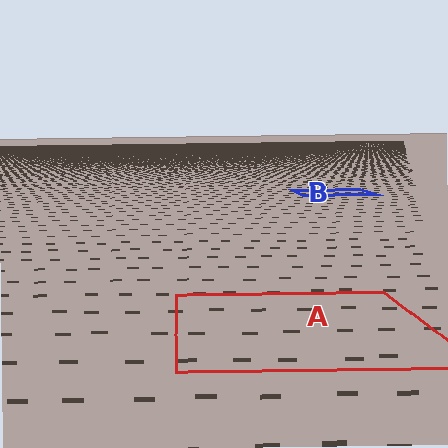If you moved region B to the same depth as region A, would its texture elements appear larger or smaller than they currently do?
They would appear larger. At a closer depth, the same texture elements are projected at a bigger on-screen size.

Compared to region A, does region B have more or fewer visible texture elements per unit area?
Region B has more texture elements per unit area — they are packed more densely because it is farther away.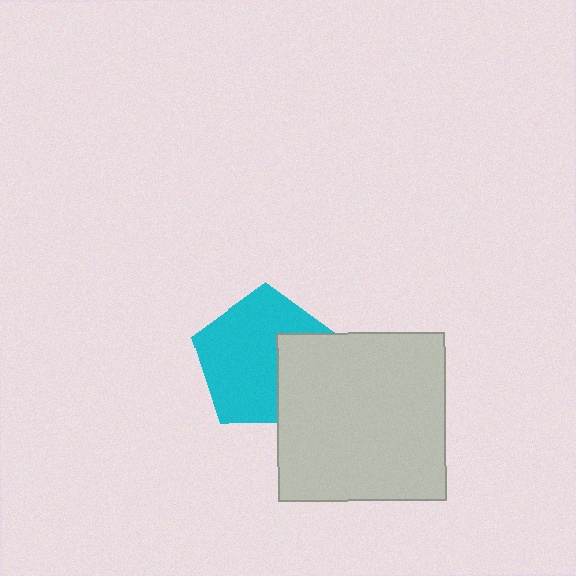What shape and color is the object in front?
The object in front is a light gray square.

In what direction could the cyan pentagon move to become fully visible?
The cyan pentagon could move left. That would shift it out from behind the light gray square entirely.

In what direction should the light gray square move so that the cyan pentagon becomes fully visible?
The light gray square should move right. That is the shortest direction to clear the overlap and leave the cyan pentagon fully visible.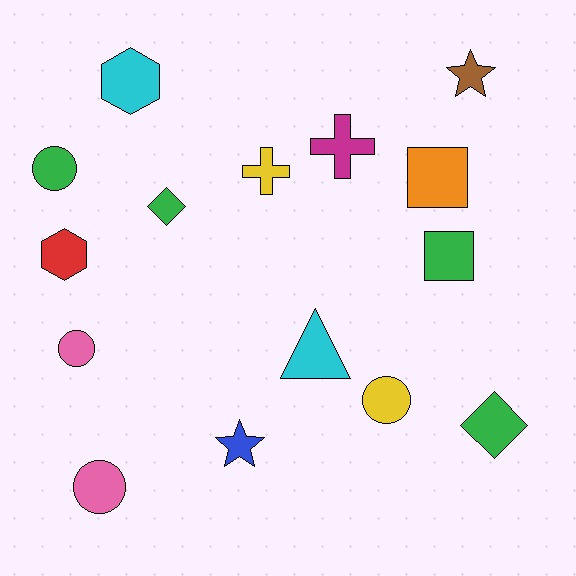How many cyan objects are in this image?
There are 2 cyan objects.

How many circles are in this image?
There are 4 circles.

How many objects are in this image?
There are 15 objects.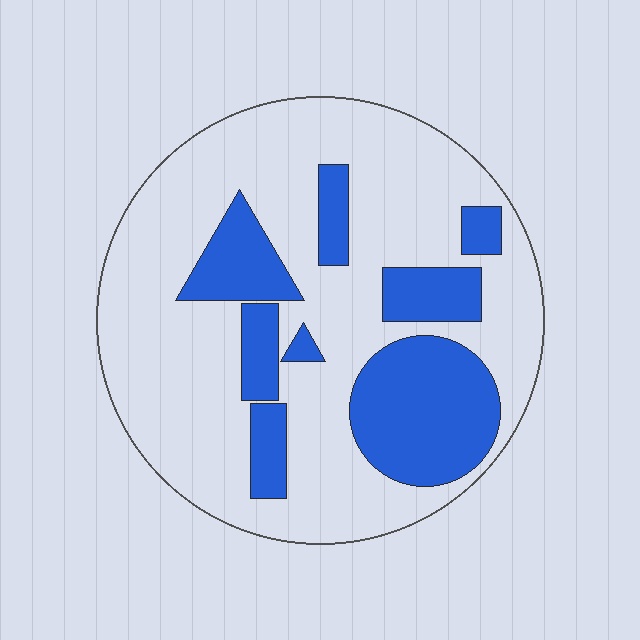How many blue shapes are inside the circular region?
8.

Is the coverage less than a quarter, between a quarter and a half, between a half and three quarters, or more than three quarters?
Between a quarter and a half.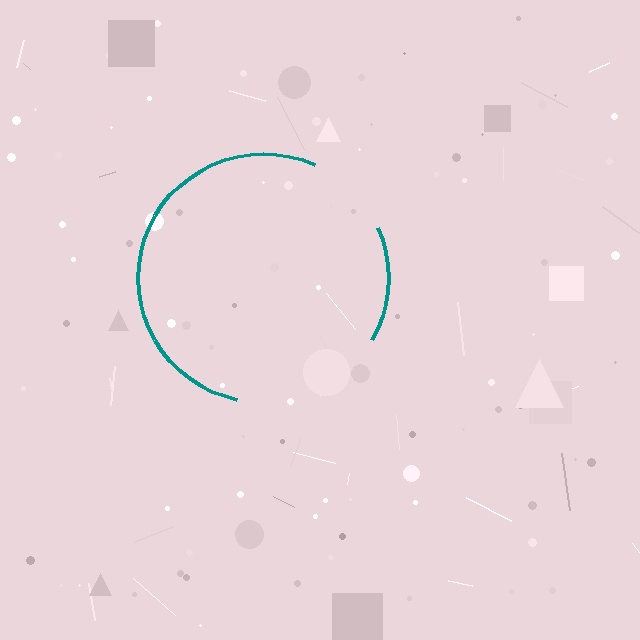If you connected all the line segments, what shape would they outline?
They would outline a circle.